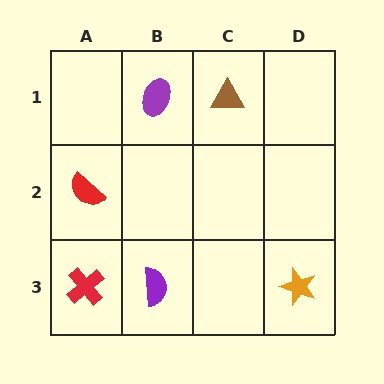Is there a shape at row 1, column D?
No, that cell is empty.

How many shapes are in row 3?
3 shapes.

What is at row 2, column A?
A red semicircle.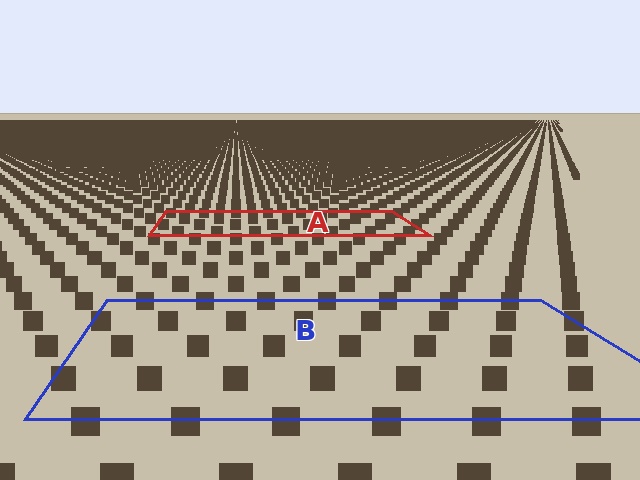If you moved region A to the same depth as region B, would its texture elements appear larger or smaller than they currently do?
They would appear larger. At a closer depth, the same texture elements are projected at a bigger on-screen size.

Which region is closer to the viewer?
Region B is closer. The texture elements there are larger and more spread out.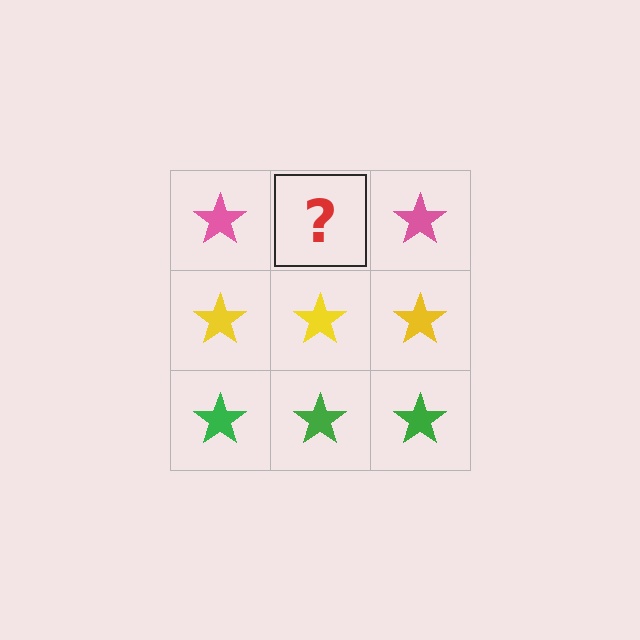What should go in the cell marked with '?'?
The missing cell should contain a pink star.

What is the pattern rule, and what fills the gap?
The rule is that each row has a consistent color. The gap should be filled with a pink star.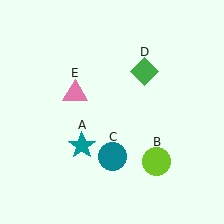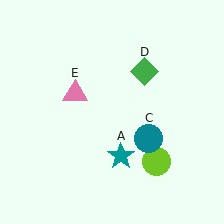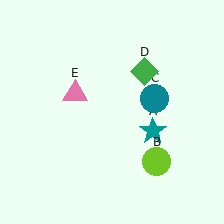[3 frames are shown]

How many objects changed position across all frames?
2 objects changed position: teal star (object A), teal circle (object C).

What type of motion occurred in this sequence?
The teal star (object A), teal circle (object C) rotated counterclockwise around the center of the scene.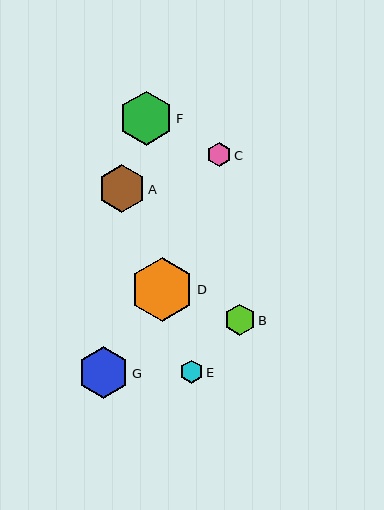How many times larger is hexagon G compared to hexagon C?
Hexagon G is approximately 2.1 times the size of hexagon C.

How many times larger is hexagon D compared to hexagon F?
Hexagon D is approximately 1.2 times the size of hexagon F.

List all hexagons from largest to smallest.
From largest to smallest: D, F, G, A, B, C, E.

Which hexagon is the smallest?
Hexagon E is the smallest with a size of approximately 23 pixels.